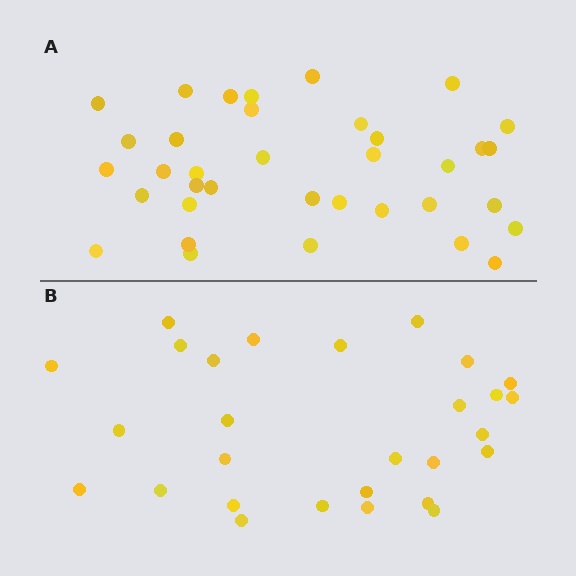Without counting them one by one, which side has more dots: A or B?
Region A (the top region) has more dots.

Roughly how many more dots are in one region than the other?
Region A has roughly 8 or so more dots than region B.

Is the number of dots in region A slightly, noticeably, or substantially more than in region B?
Region A has noticeably more, but not dramatically so. The ratio is roughly 1.3 to 1.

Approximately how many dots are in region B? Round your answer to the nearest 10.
About 30 dots. (The exact count is 28, which rounds to 30.)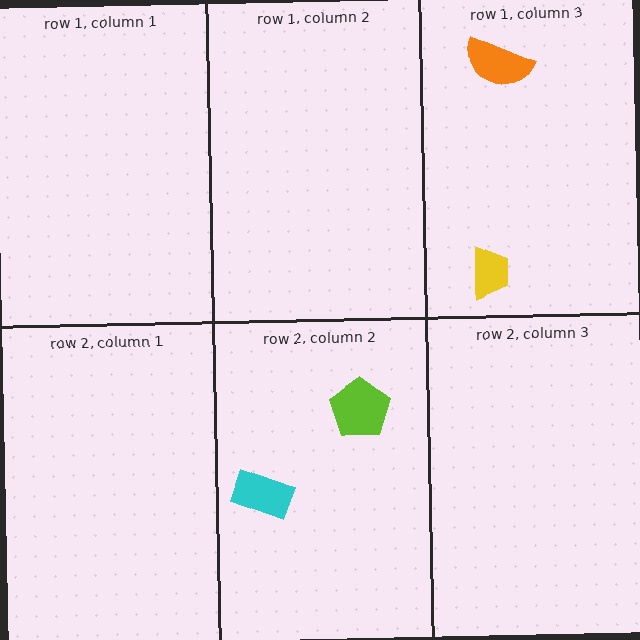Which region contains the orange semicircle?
The row 1, column 3 region.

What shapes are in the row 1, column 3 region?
The orange semicircle, the yellow trapezoid.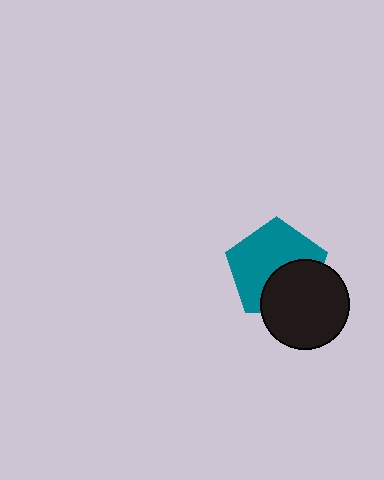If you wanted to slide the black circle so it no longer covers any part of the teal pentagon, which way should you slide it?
Slide it toward the lower-right — that is the most direct way to separate the two shapes.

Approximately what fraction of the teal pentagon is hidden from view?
Roughly 38% of the teal pentagon is hidden behind the black circle.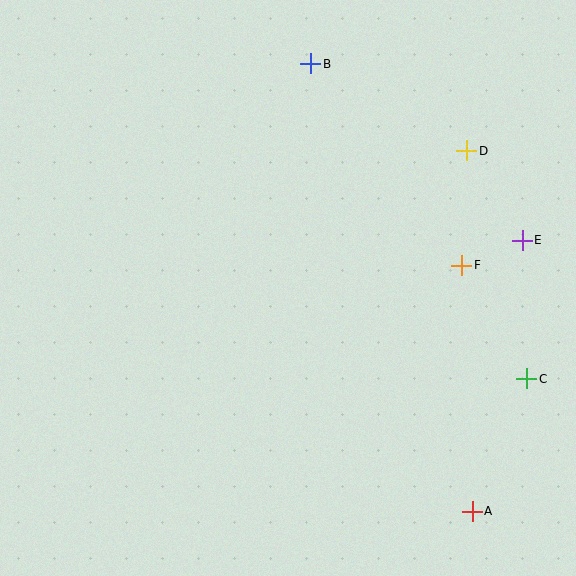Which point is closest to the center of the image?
Point F at (462, 265) is closest to the center.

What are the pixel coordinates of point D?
Point D is at (467, 151).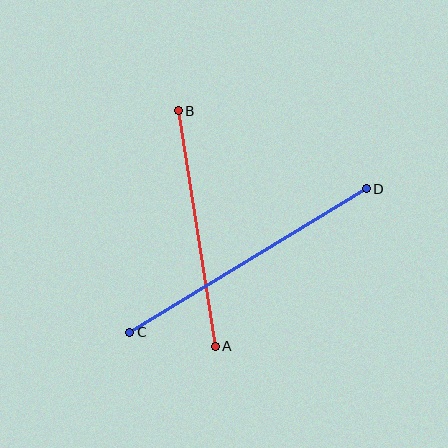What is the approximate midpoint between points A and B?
The midpoint is at approximately (197, 229) pixels.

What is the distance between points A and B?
The distance is approximately 238 pixels.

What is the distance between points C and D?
The distance is approximately 277 pixels.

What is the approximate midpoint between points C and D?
The midpoint is at approximately (248, 261) pixels.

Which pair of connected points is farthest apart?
Points C and D are farthest apart.